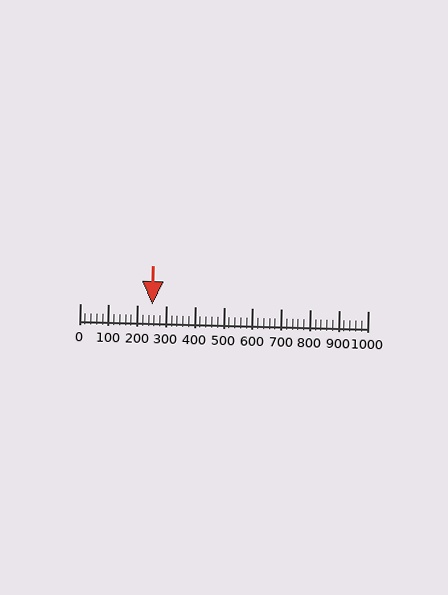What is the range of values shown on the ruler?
The ruler shows values from 0 to 1000.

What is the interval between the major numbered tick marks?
The major tick marks are spaced 100 units apart.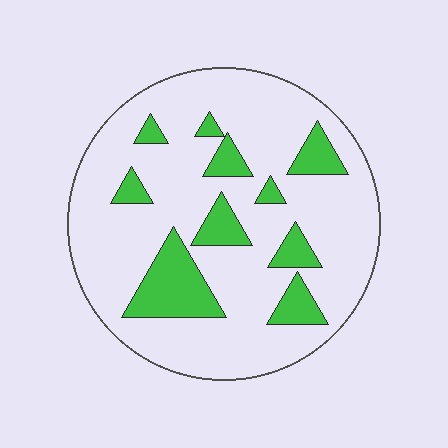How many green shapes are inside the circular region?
10.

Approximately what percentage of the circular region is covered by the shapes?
Approximately 20%.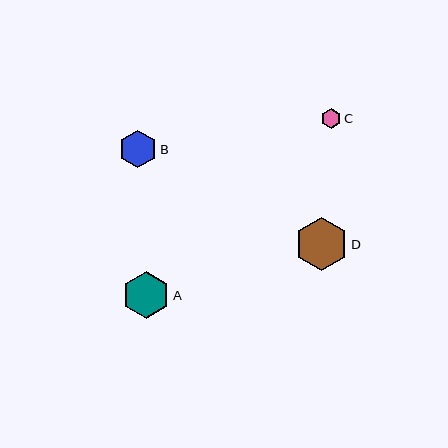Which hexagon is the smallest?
Hexagon C is the smallest with a size of approximately 20 pixels.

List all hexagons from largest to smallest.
From largest to smallest: D, A, B, C.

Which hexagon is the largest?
Hexagon D is the largest with a size of approximately 54 pixels.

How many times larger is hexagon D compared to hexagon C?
Hexagon D is approximately 2.6 times the size of hexagon C.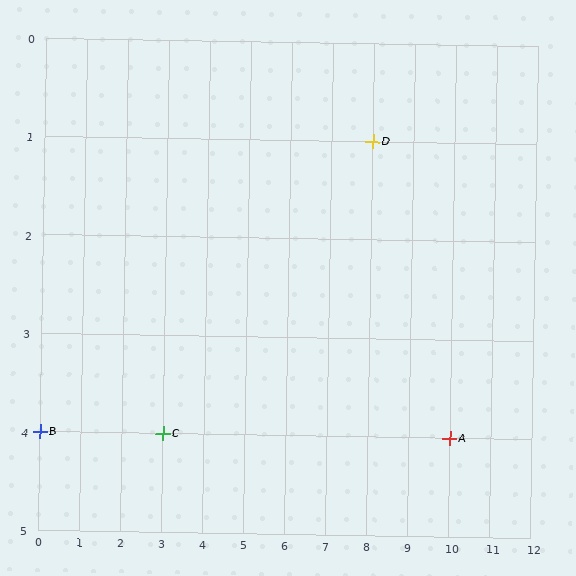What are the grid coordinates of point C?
Point C is at grid coordinates (3, 4).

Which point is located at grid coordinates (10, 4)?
Point A is at (10, 4).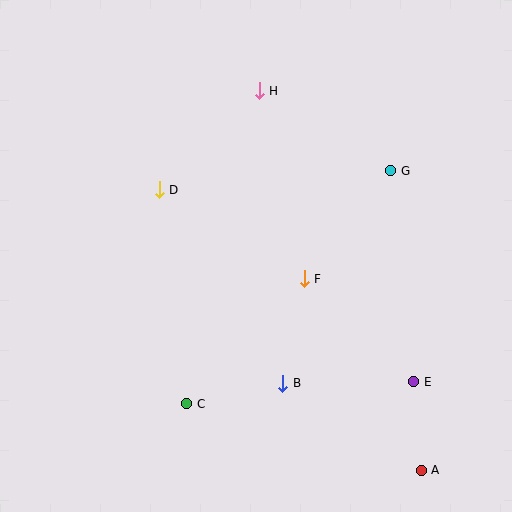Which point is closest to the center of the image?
Point F at (304, 279) is closest to the center.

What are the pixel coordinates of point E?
Point E is at (414, 382).